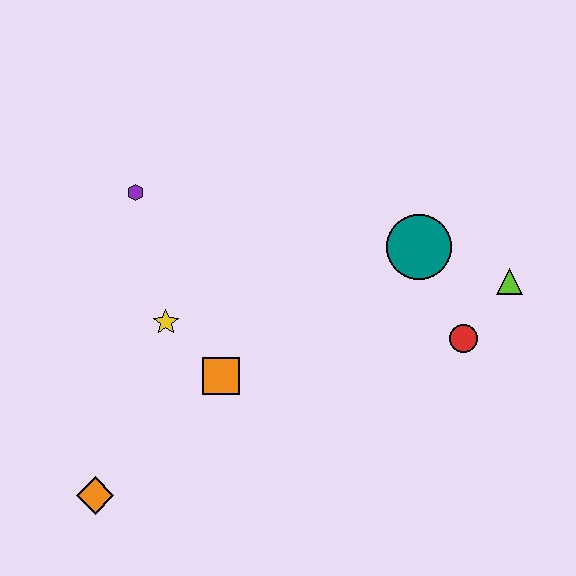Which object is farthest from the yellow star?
The lime triangle is farthest from the yellow star.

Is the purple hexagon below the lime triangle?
No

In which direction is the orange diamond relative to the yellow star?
The orange diamond is below the yellow star.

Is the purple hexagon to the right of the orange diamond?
Yes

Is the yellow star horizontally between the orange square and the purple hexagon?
Yes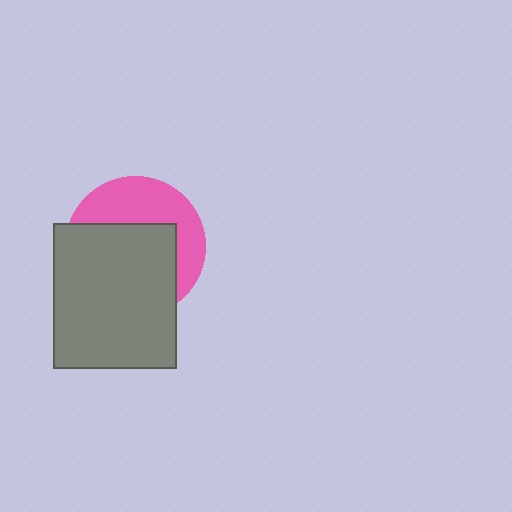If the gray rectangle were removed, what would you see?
You would see the complete pink circle.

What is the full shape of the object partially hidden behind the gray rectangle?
The partially hidden object is a pink circle.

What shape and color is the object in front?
The object in front is a gray rectangle.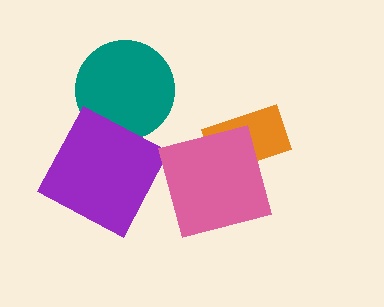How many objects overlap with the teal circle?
1 object overlaps with the teal circle.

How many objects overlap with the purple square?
1 object overlaps with the purple square.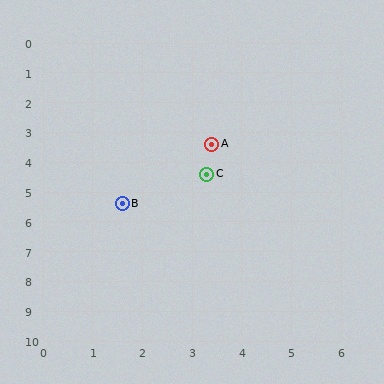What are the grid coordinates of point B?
Point B is at approximately (1.6, 5.4).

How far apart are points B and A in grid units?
Points B and A are about 2.7 grid units apart.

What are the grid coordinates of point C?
Point C is at approximately (3.3, 4.4).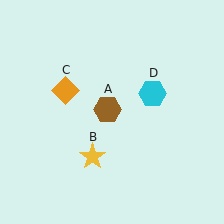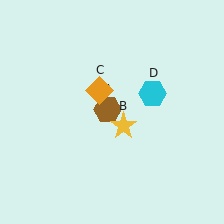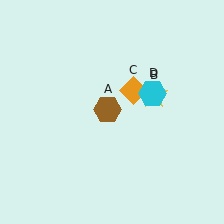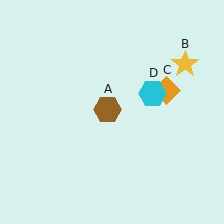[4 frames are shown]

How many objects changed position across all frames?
2 objects changed position: yellow star (object B), orange diamond (object C).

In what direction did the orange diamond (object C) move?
The orange diamond (object C) moved right.